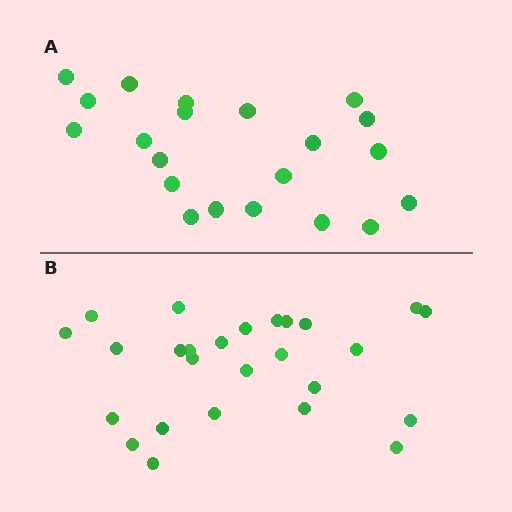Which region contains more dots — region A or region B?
Region B (the bottom region) has more dots.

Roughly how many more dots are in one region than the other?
Region B has about 5 more dots than region A.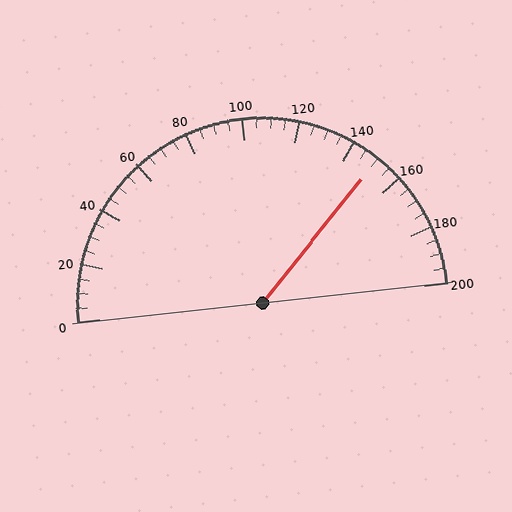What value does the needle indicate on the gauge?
The needle indicates approximately 150.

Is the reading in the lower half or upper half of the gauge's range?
The reading is in the upper half of the range (0 to 200).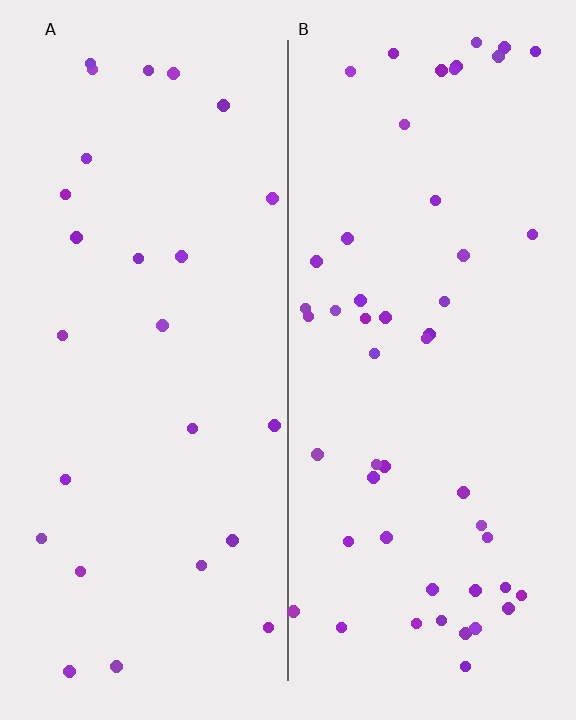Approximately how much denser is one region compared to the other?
Approximately 2.0× — region B over region A.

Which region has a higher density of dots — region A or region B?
B (the right).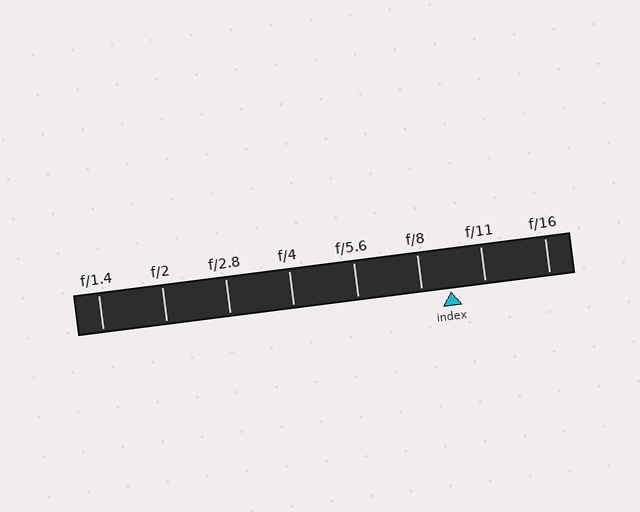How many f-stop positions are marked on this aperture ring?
There are 8 f-stop positions marked.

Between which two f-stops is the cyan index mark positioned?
The index mark is between f/8 and f/11.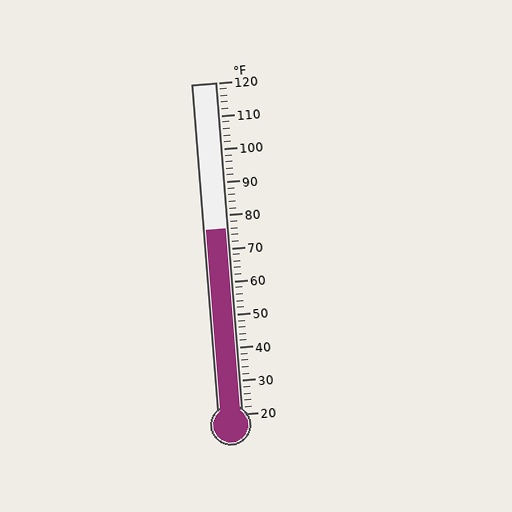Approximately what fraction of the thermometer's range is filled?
The thermometer is filled to approximately 55% of its range.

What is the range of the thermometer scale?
The thermometer scale ranges from 20°F to 120°F.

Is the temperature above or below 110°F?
The temperature is below 110°F.